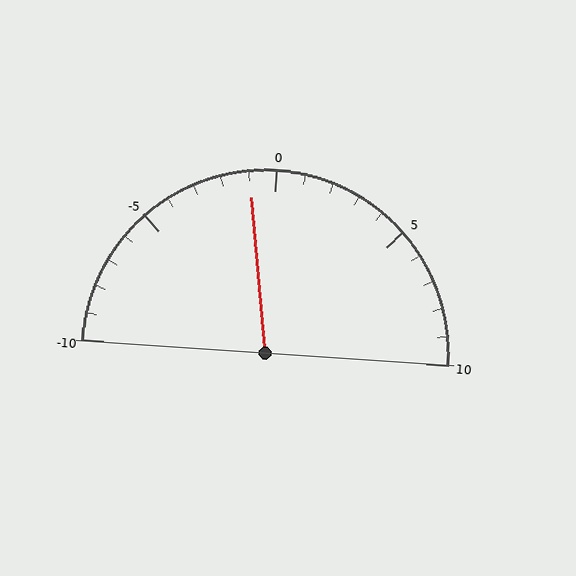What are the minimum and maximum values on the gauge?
The gauge ranges from -10 to 10.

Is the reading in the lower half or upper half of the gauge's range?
The reading is in the lower half of the range (-10 to 10).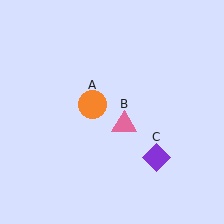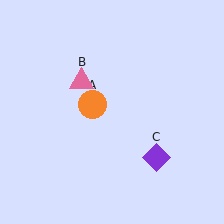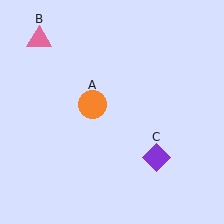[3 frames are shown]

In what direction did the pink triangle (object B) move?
The pink triangle (object B) moved up and to the left.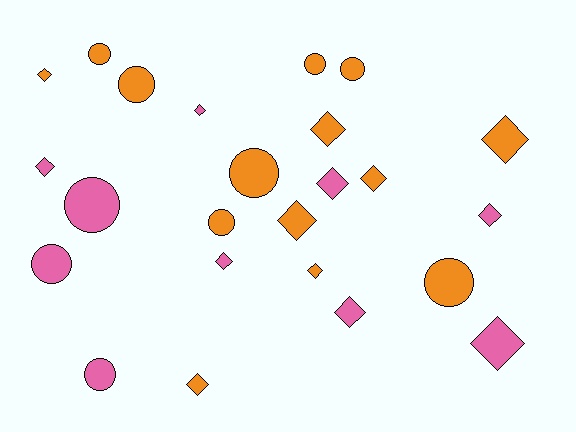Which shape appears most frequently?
Diamond, with 14 objects.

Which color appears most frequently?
Orange, with 14 objects.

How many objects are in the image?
There are 24 objects.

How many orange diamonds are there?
There are 7 orange diamonds.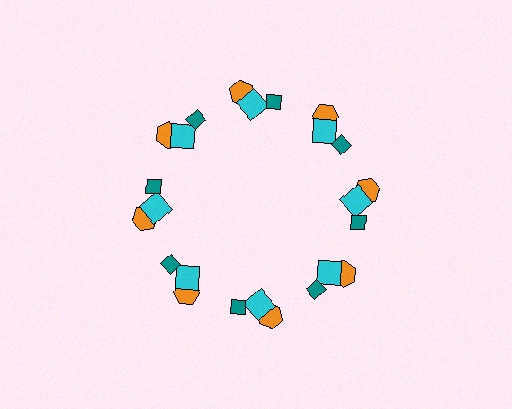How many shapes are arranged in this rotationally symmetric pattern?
There are 24 shapes, arranged in 8 groups of 3.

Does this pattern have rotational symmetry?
Yes, this pattern has 8-fold rotational symmetry. It looks the same after rotating 45 degrees around the center.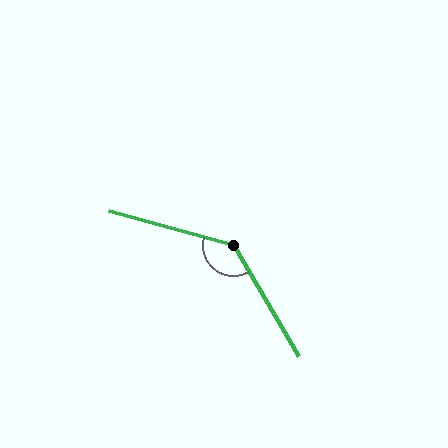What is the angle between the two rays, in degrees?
Approximately 136 degrees.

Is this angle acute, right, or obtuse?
It is obtuse.